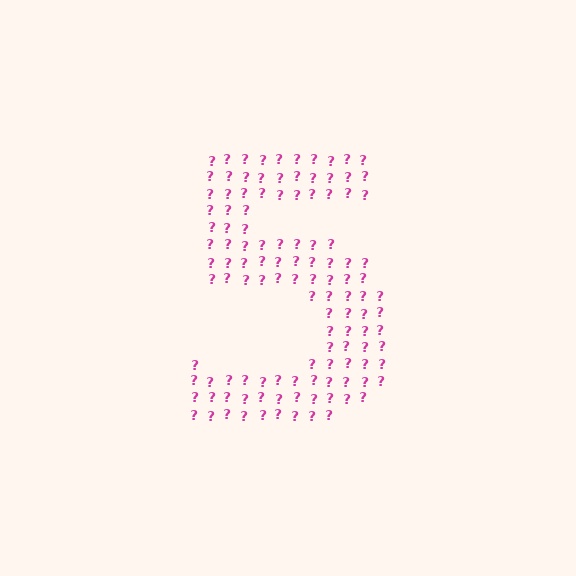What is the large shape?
The large shape is the digit 5.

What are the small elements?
The small elements are question marks.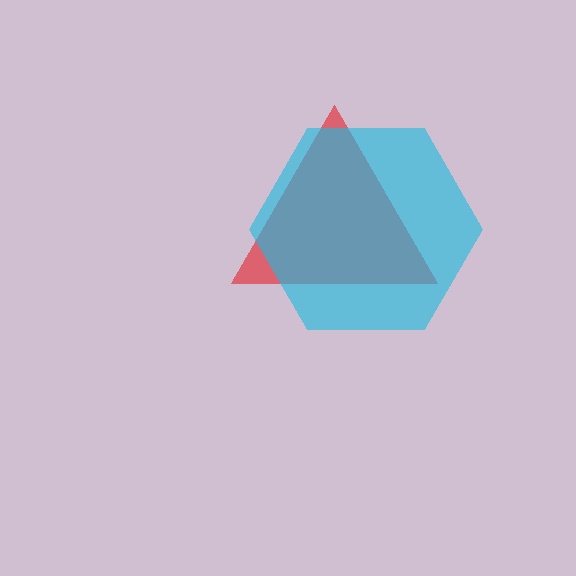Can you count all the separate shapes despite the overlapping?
Yes, there are 2 separate shapes.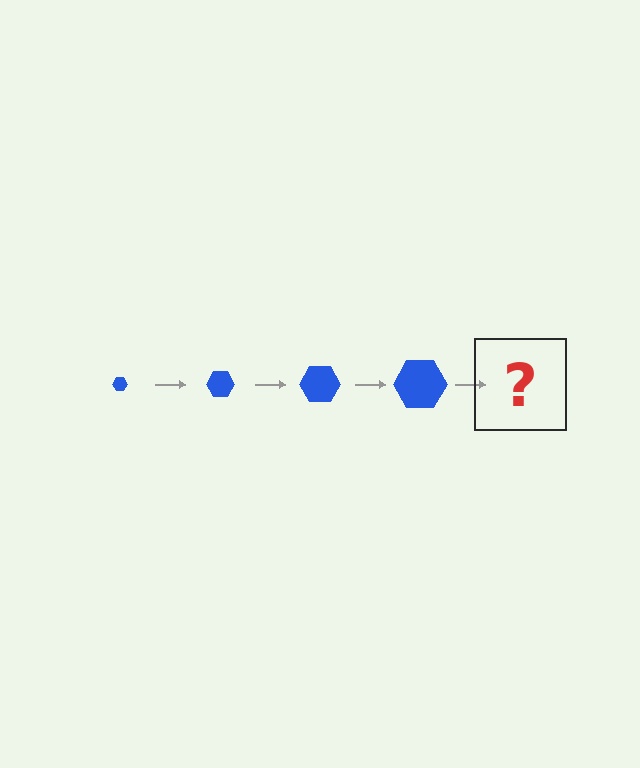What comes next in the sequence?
The next element should be a blue hexagon, larger than the previous one.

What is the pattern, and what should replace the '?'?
The pattern is that the hexagon gets progressively larger each step. The '?' should be a blue hexagon, larger than the previous one.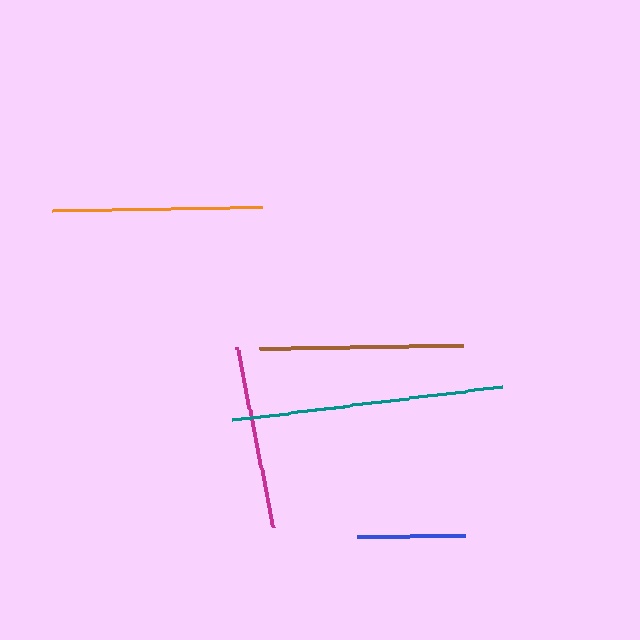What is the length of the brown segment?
The brown segment is approximately 204 pixels long.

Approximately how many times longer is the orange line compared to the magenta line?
The orange line is approximately 1.1 times the length of the magenta line.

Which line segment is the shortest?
The blue line is the shortest at approximately 107 pixels.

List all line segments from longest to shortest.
From longest to shortest: teal, orange, brown, magenta, blue.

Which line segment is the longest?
The teal line is the longest at approximately 272 pixels.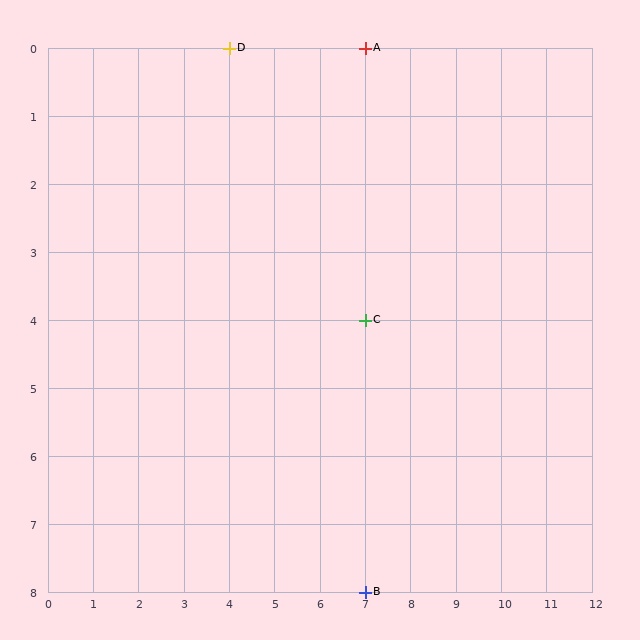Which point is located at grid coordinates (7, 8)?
Point B is at (7, 8).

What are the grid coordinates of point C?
Point C is at grid coordinates (7, 4).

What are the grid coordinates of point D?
Point D is at grid coordinates (4, 0).